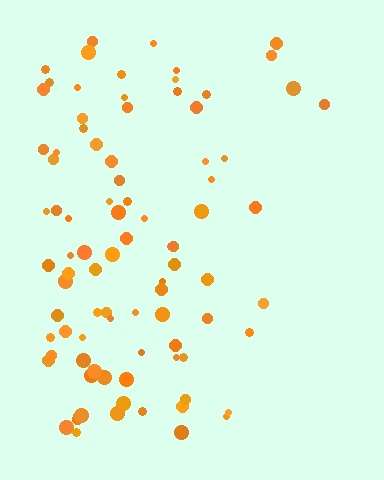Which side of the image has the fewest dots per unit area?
The right.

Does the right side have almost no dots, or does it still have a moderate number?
Still a moderate number, just noticeably fewer than the left.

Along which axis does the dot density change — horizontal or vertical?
Horizontal.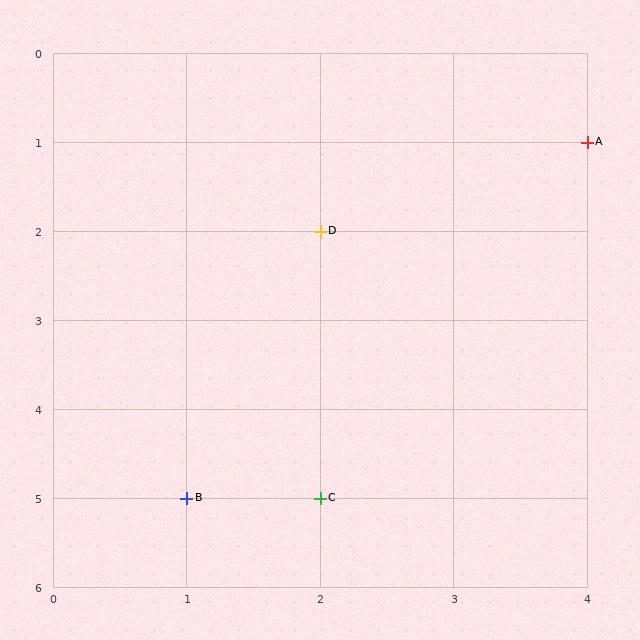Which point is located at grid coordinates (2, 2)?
Point D is at (2, 2).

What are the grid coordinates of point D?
Point D is at grid coordinates (2, 2).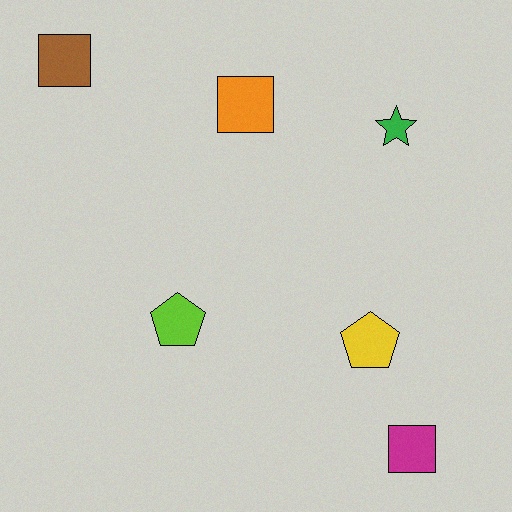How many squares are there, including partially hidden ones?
There are 3 squares.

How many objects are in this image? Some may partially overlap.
There are 6 objects.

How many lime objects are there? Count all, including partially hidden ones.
There is 1 lime object.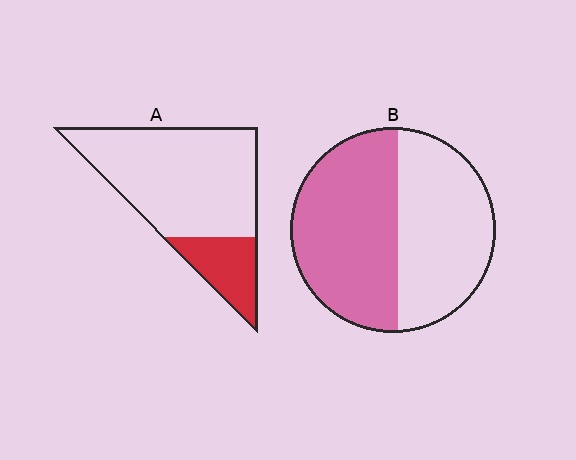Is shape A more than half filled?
No.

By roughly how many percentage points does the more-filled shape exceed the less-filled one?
By roughly 30 percentage points (B over A).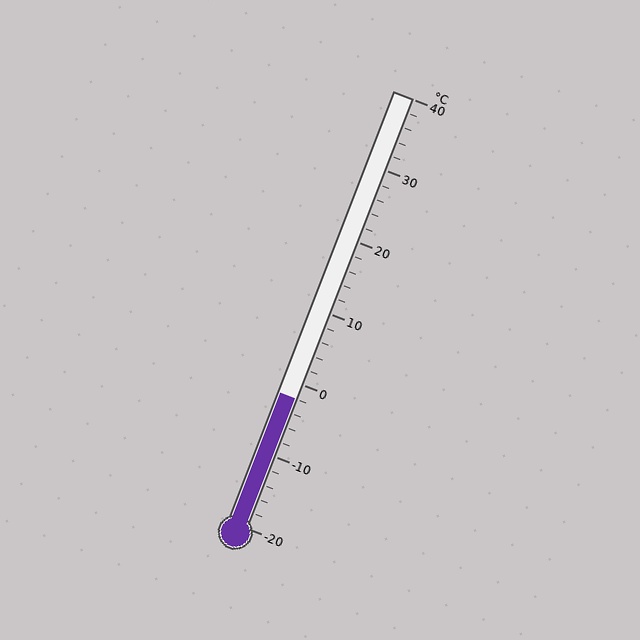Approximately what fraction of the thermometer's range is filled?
The thermometer is filled to approximately 30% of its range.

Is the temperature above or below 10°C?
The temperature is below 10°C.